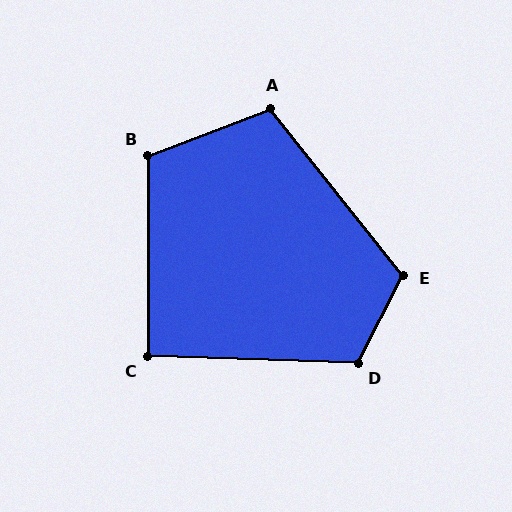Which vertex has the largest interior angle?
D, at approximately 115 degrees.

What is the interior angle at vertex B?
Approximately 111 degrees (obtuse).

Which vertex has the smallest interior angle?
C, at approximately 92 degrees.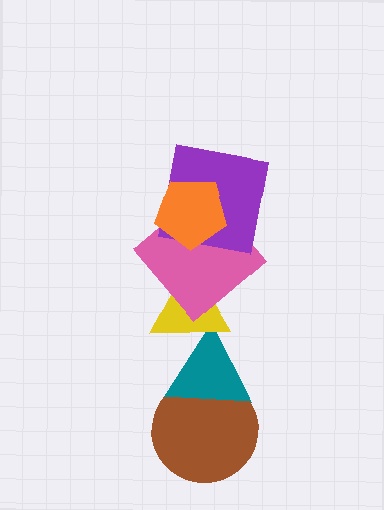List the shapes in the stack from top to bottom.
From top to bottom: the orange pentagon, the purple square, the pink diamond, the yellow triangle, the teal triangle, the brown circle.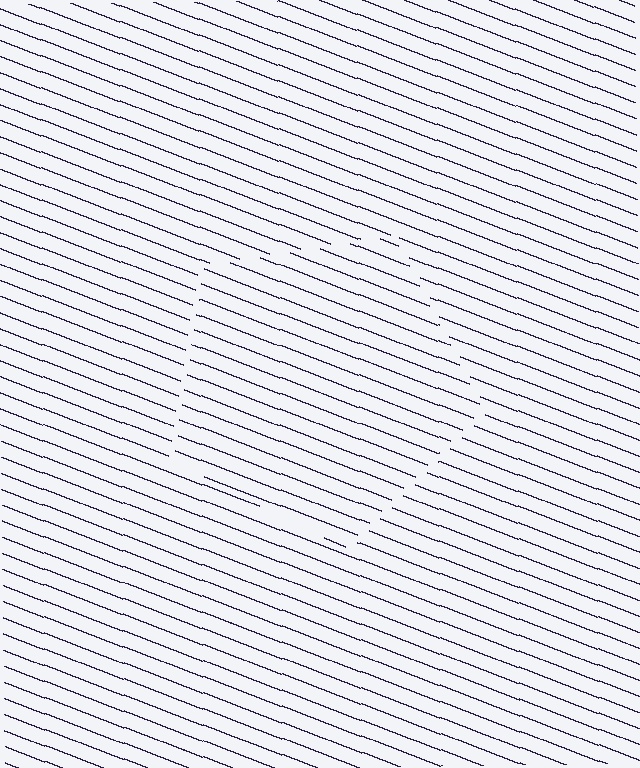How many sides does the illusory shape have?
5 sides — the line-ends trace a pentagon.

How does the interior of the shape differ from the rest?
The interior of the shape contains the same grating, shifted by half a period — the contour is defined by the phase discontinuity where line-ends from the inner and outer gratings abut.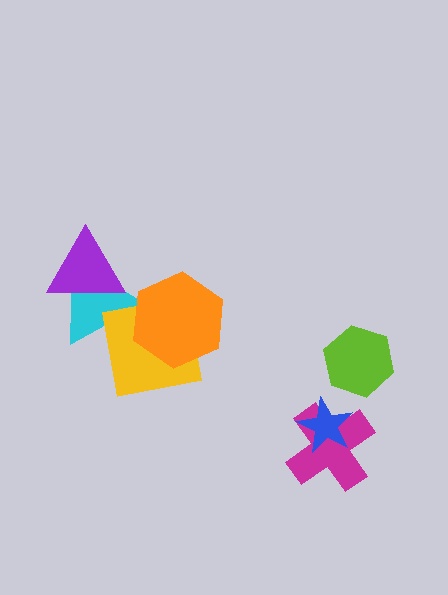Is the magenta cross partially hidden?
Yes, it is partially covered by another shape.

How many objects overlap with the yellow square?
2 objects overlap with the yellow square.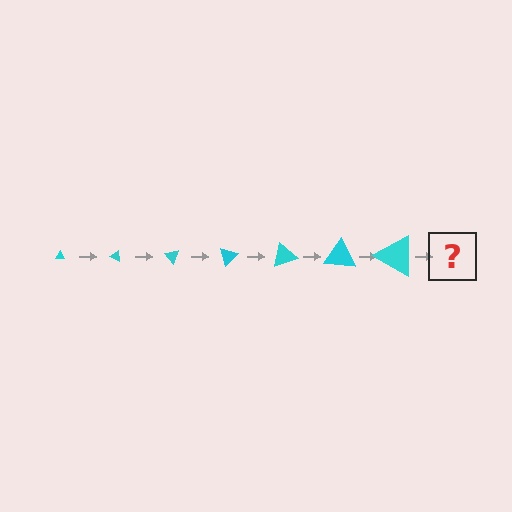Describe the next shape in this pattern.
It should be a triangle, larger than the previous one and rotated 175 degrees from the start.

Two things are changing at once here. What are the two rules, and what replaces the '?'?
The two rules are that the triangle grows larger each step and it rotates 25 degrees each step. The '?' should be a triangle, larger than the previous one and rotated 175 degrees from the start.